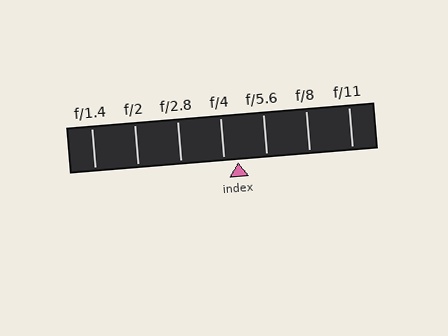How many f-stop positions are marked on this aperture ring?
There are 7 f-stop positions marked.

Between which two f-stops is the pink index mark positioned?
The index mark is between f/4 and f/5.6.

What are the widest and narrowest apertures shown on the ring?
The widest aperture shown is f/1.4 and the narrowest is f/11.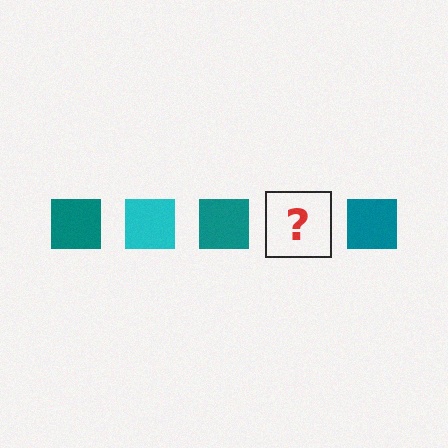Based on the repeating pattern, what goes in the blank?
The blank should be a cyan square.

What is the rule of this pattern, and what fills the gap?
The rule is that the pattern cycles through teal, cyan squares. The gap should be filled with a cyan square.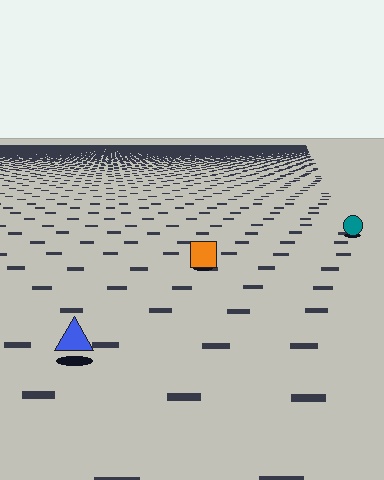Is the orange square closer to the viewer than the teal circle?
Yes. The orange square is closer — you can tell from the texture gradient: the ground texture is coarser near it.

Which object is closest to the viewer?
The blue triangle is closest. The texture marks near it are larger and more spread out.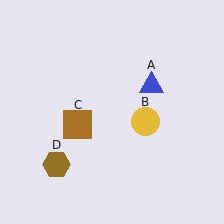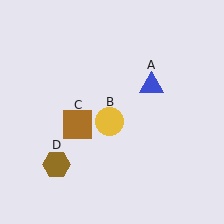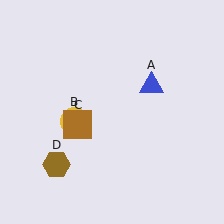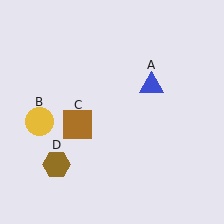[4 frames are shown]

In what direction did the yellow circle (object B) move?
The yellow circle (object B) moved left.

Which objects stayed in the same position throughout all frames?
Blue triangle (object A) and brown square (object C) and brown hexagon (object D) remained stationary.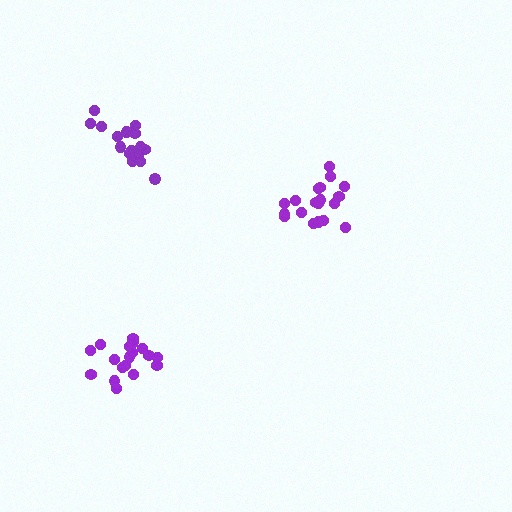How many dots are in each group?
Group 1: 17 dots, Group 2: 19 dots, Group 3: 18 dots (54 total).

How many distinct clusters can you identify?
There are 3 distinct clusters.